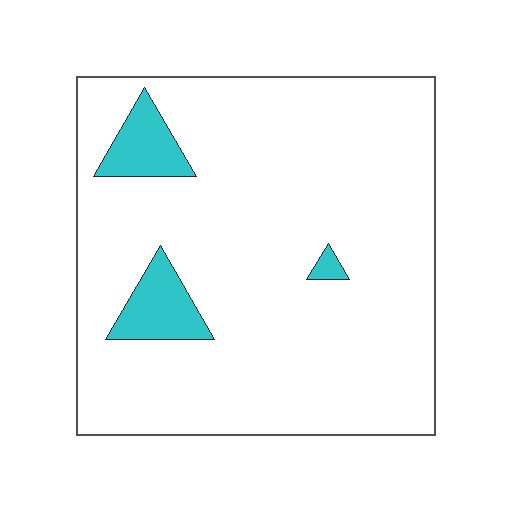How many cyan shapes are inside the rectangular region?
3.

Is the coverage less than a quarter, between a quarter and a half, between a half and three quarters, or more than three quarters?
Less than a quarter.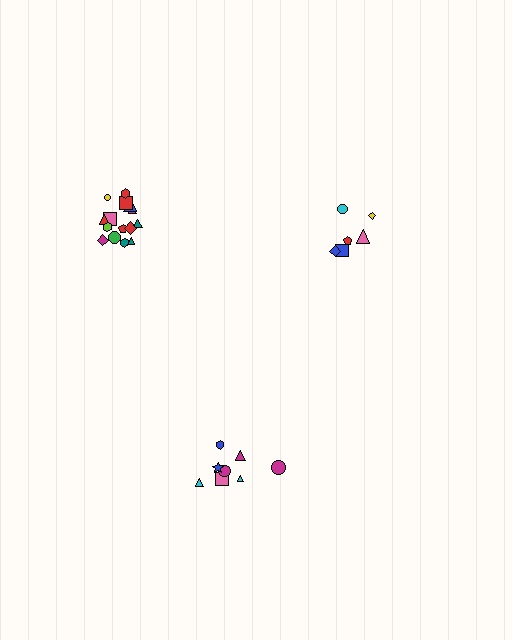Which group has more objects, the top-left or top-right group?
The top-left group.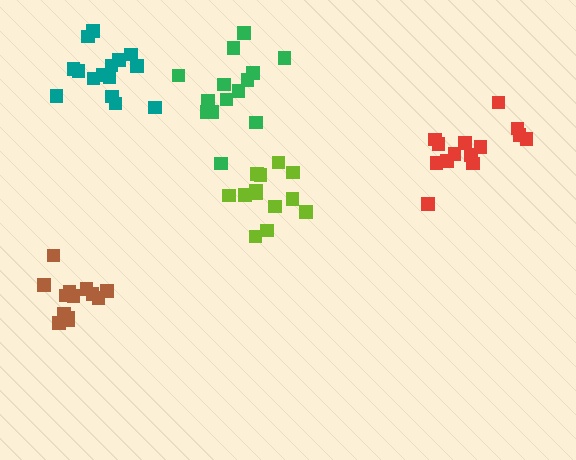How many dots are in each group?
Group 1: 13 dots, Group 2: 14 dots, Group 3: 14 dots, Group 4: 13 dots, Group 5: 15 dots (69 total).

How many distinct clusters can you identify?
There are 5 distinct clusters.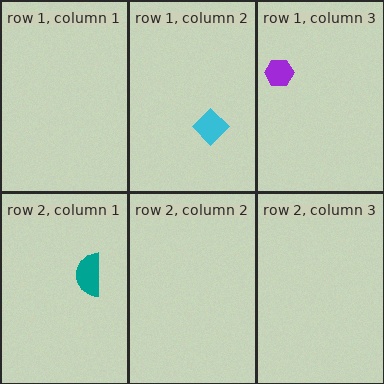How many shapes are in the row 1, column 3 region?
1.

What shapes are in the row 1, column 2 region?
The cyan diamond.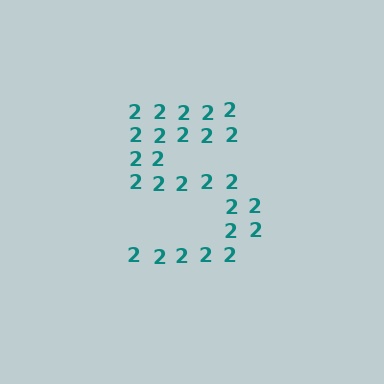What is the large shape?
The large shape is the digit 5.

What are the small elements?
The small elements are digit 2's.